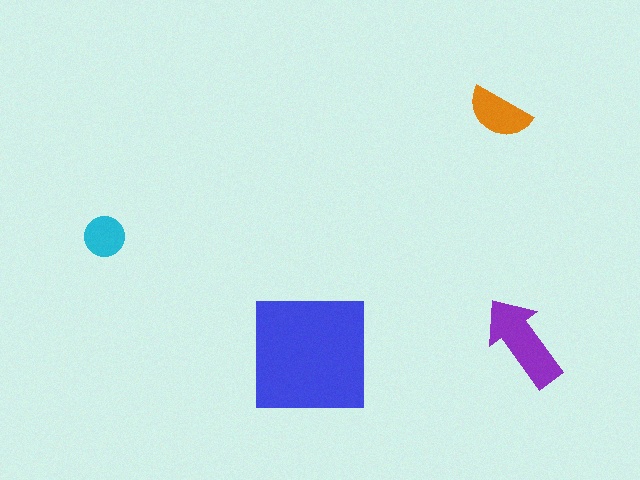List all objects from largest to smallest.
The blue square, the purple arrow, the orange semicircle, the cyan circle.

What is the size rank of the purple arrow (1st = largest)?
2nd.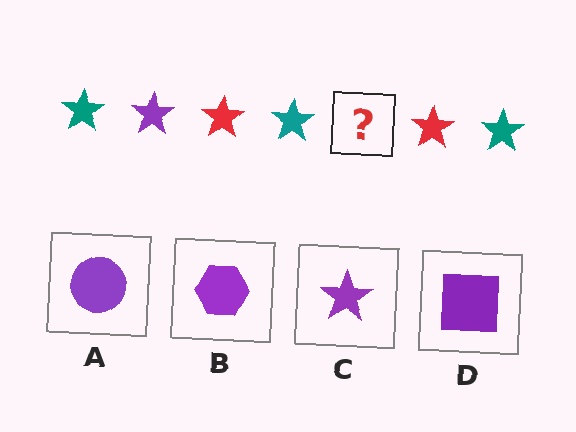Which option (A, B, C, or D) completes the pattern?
C.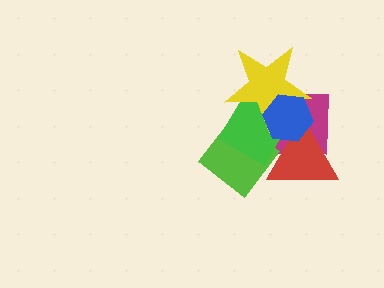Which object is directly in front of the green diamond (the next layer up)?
The yellow star is directly in front of the green diamond.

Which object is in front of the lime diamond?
The green diamond is in front of the lime diamond.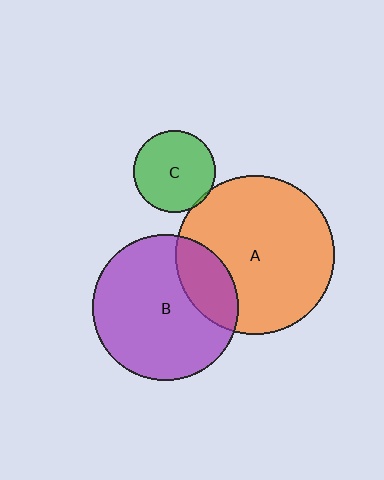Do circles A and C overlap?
Yes.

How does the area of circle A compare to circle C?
Approximately 3.7 times.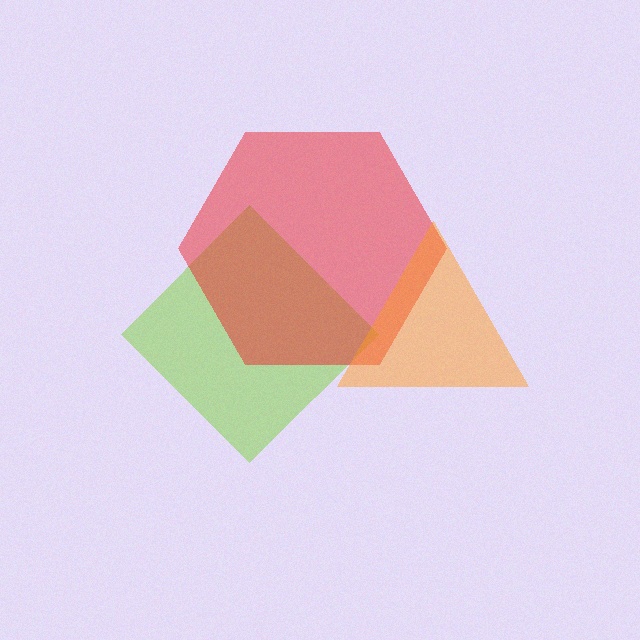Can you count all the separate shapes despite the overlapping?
Yes, there are 3 separate shapes.